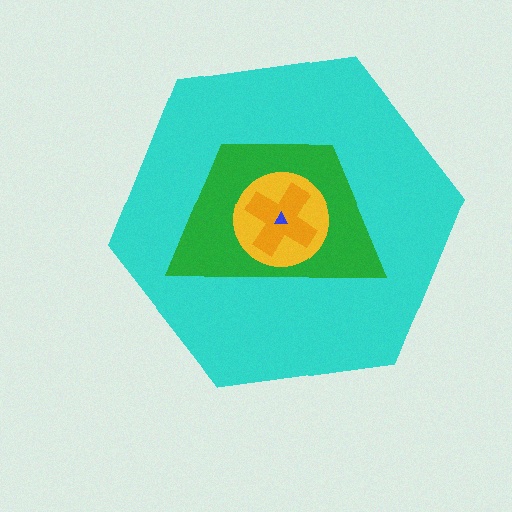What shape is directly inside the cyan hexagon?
The green trapezoid.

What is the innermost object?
The blue triangle.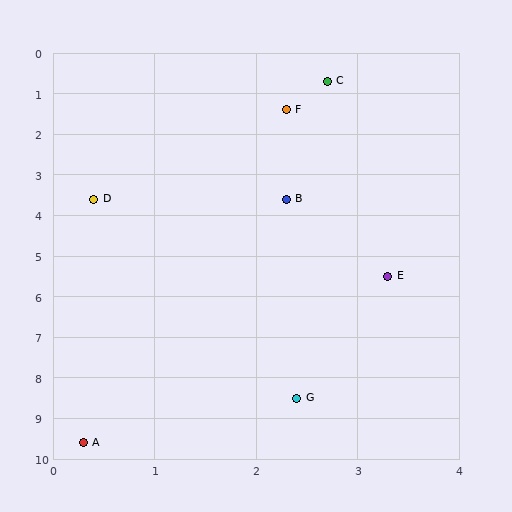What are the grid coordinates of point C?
Point C is at approximately (2.7, 0.7).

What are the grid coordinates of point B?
Point B is at approximately (2.3, 3.6).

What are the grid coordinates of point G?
Point G is at approximately (2.4, 8.5).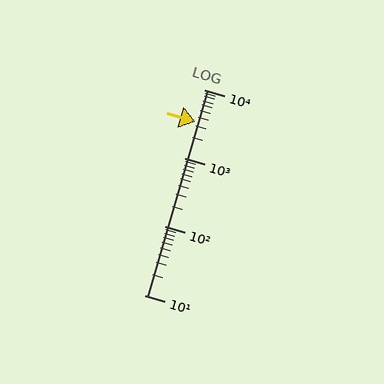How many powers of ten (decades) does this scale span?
The scale spans 3 decades, from 10 to 10000.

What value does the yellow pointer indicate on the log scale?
The pointer indicates approximately 3400.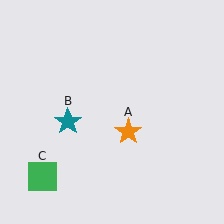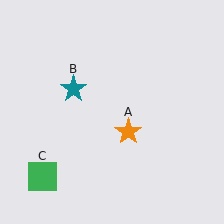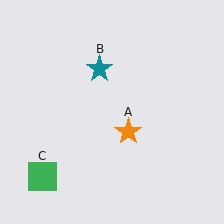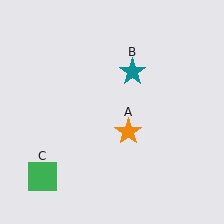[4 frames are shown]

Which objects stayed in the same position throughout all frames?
Orange star (object A) and green square (object C) remained stationary.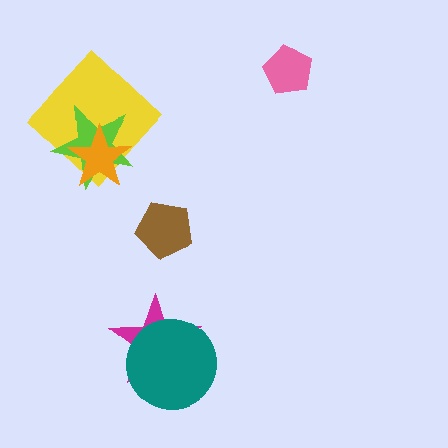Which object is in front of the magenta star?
The teal circle is in front of the magenta star.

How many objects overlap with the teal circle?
1 object overlaps with the teal circle.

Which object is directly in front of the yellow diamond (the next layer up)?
The lime star is directly in front of the yellow diamond.